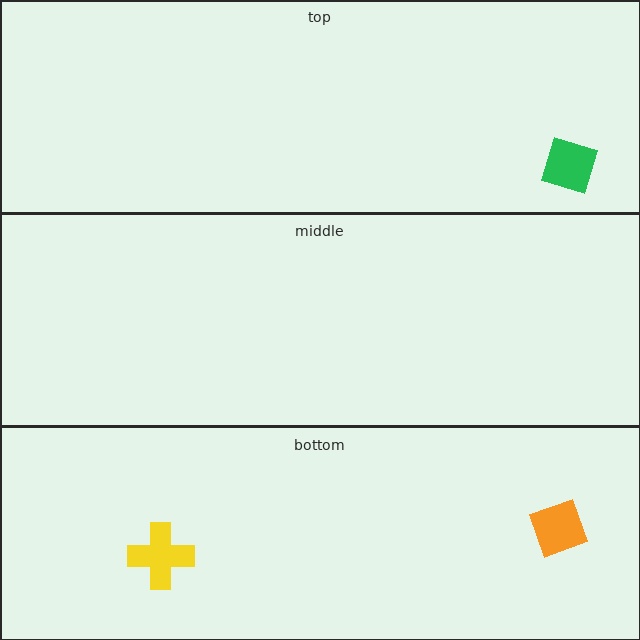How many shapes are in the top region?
1.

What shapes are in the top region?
The green diamond.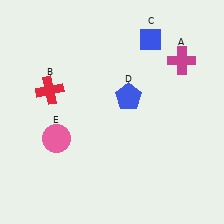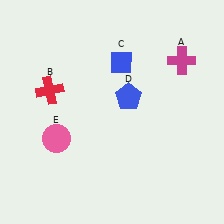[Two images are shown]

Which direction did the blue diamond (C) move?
The blue diamond (C) moved left.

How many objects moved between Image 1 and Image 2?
1 object moved between the two images.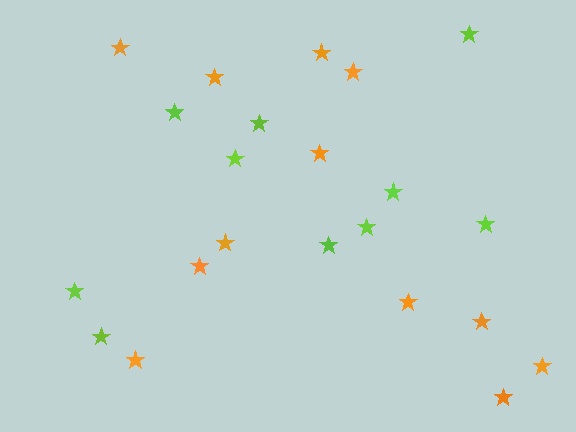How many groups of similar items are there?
There are 2 groups: one group of lime stars (10) and one group of orange stars (12).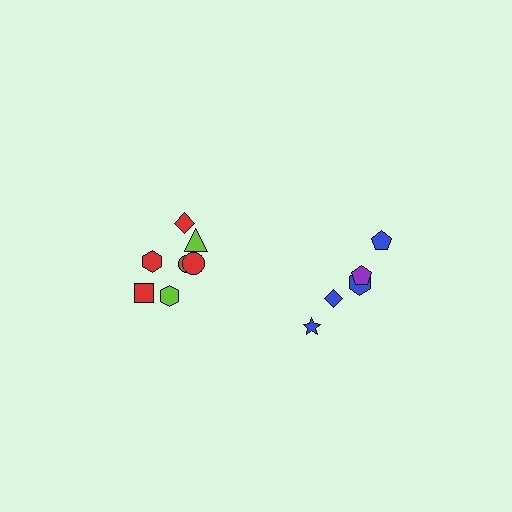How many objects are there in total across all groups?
There are 12 objects.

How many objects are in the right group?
There are 5 objects.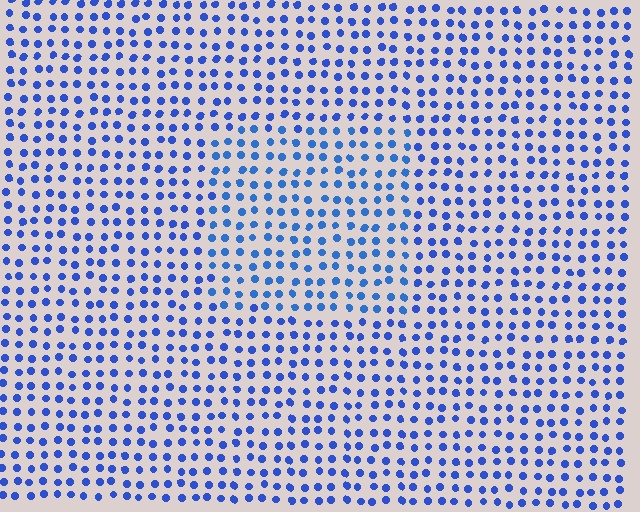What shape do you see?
I see a rectangle.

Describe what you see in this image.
The image is filled with small blue elements in a uniform arrangement. A rectangle-shaped region is visible where the elements are tinted to a slightly different hue, forming a subtle color boundary.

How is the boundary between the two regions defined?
The boundary is defined purely by a slight shift in hue (about 13 degrees). Spacing, size, and orientation are identical on both sides.